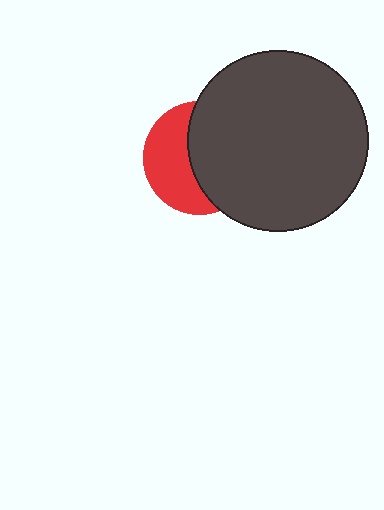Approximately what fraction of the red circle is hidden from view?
Roughly 55% of the red circle is hidden behind the dark gray circle.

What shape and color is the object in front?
The object in front is a dark gray circle.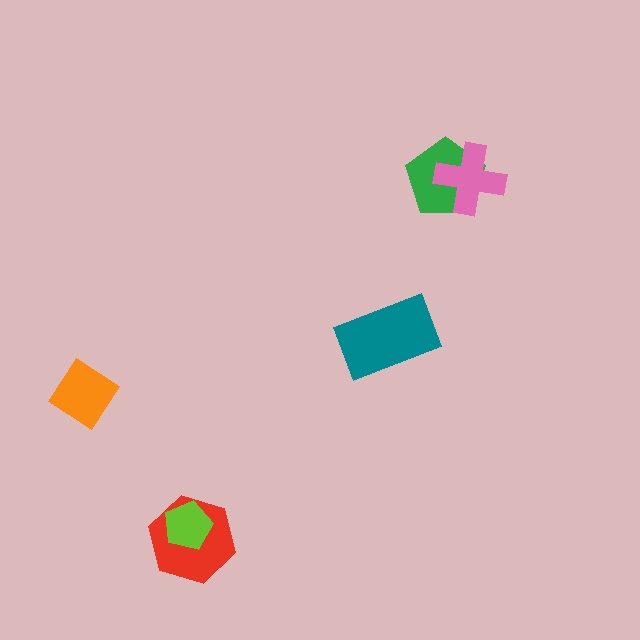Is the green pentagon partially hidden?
Yes, it is partially covered by another shape.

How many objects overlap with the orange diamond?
0 objects overlap with the orange diamond.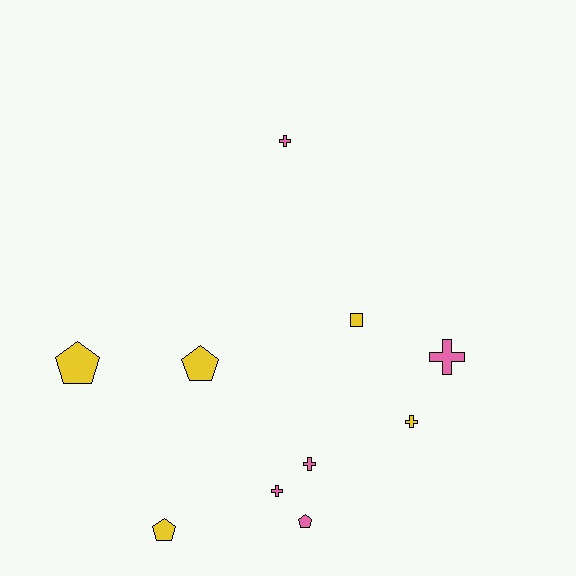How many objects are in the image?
There are 10 objects.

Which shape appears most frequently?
Cross, with 5 objects.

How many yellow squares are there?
There is 1 yellow square.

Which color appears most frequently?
Pink, with 5 objects.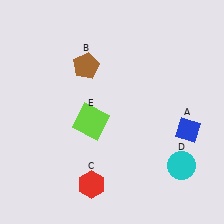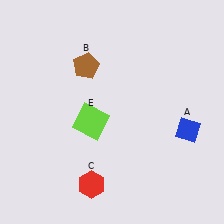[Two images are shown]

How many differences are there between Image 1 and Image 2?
There is 1 difference between the two images.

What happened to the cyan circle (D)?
The cyan circle (D) was removed in Image 2. It was in the bottom-right area of Image 1.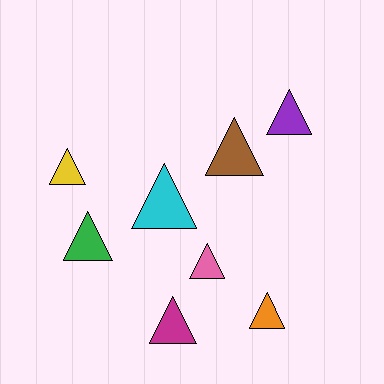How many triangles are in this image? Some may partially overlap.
There are 8 triangles.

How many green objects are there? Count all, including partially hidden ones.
There is 1 green object.